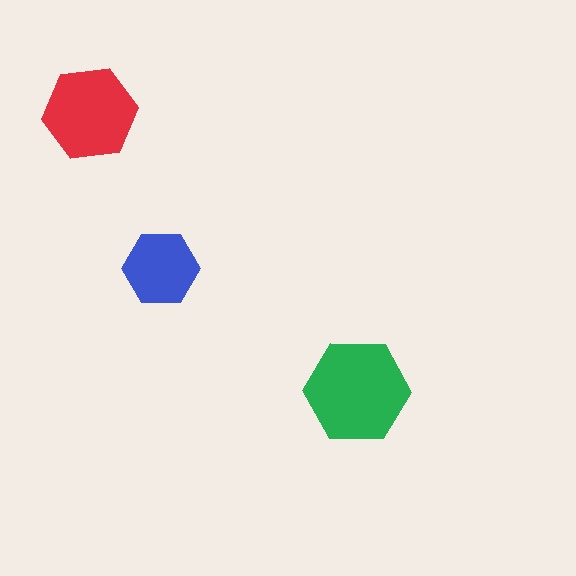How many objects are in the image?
There are 3 objects in the image.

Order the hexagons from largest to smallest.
the green one, the red one, the blue one.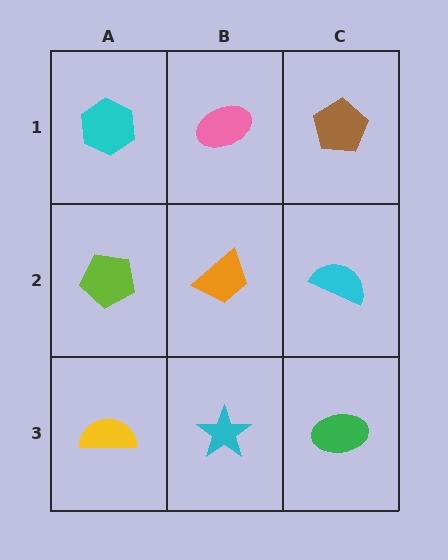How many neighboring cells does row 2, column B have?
4.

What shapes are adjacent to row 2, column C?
A brown pentagon (row 1, column C), a green ellipse (row 3, column C), an orange trapezoid (row 2, column B).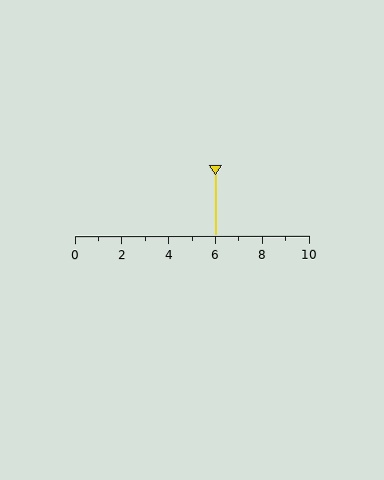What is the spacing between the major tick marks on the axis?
The major ticks are spaced 2 apart.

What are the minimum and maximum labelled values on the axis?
The axis runs from 0 to 10.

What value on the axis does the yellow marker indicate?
The marker indicates approximately 6.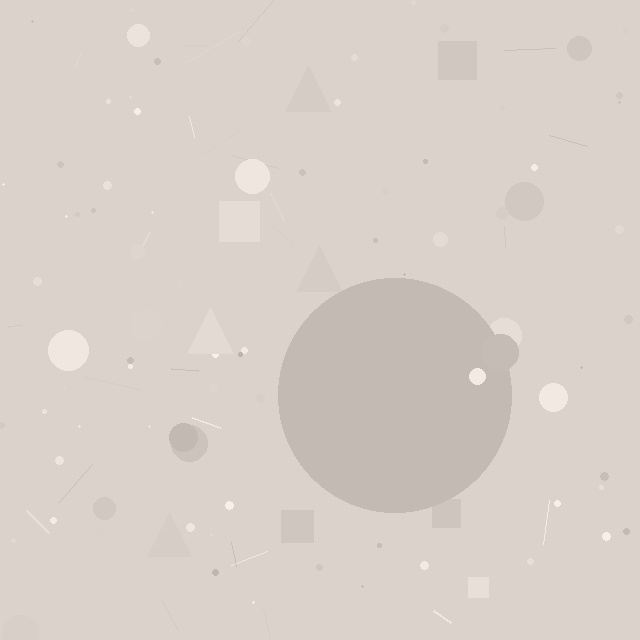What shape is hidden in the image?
A circle is hidden in the image.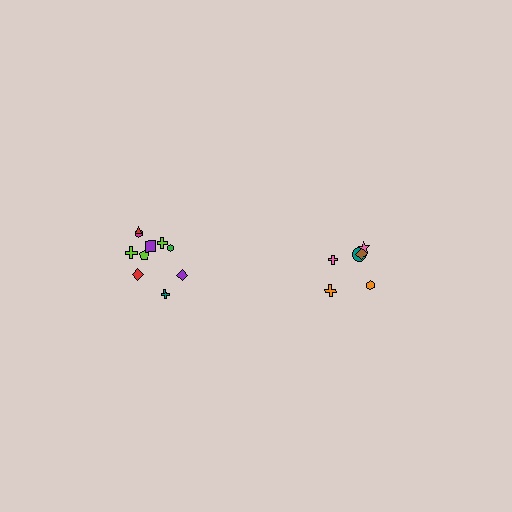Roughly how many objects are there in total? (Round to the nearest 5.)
Roughly 15 objects in total.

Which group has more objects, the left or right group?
The left group.